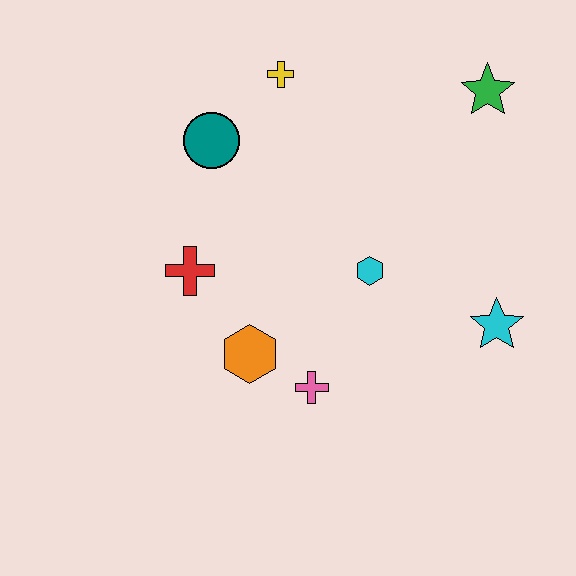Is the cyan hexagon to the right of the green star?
No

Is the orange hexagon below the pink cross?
No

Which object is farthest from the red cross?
The green star is farthest from the red cross.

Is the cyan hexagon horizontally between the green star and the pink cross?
Yes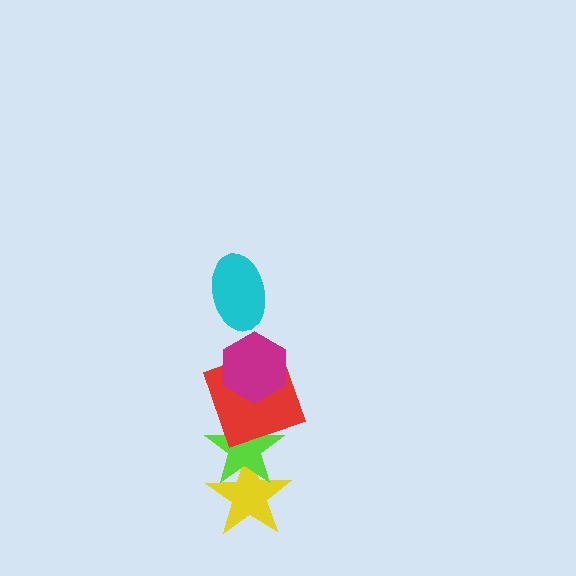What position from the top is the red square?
The red square is 3rd from the top.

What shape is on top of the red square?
The magenta hexagon is on top of the red square.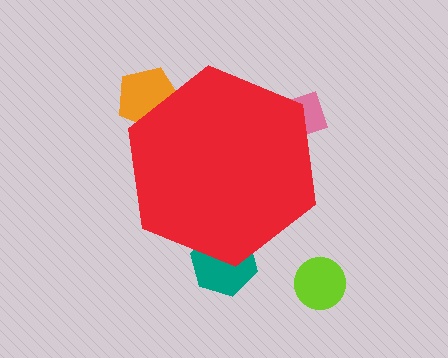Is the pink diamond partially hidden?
Yes, the pink diamond is partially hidden behind the red hexagon.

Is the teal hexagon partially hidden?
Yes, the teal hexagon is partially hidden behind the red hexagon.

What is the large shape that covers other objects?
A red hexagon.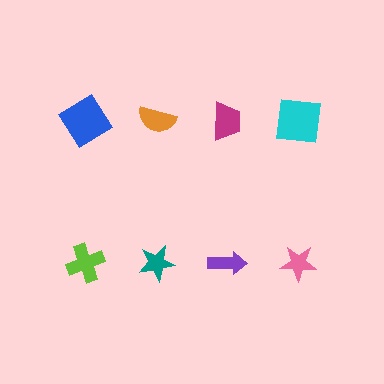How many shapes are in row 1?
4 shapes.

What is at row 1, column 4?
A cyan square.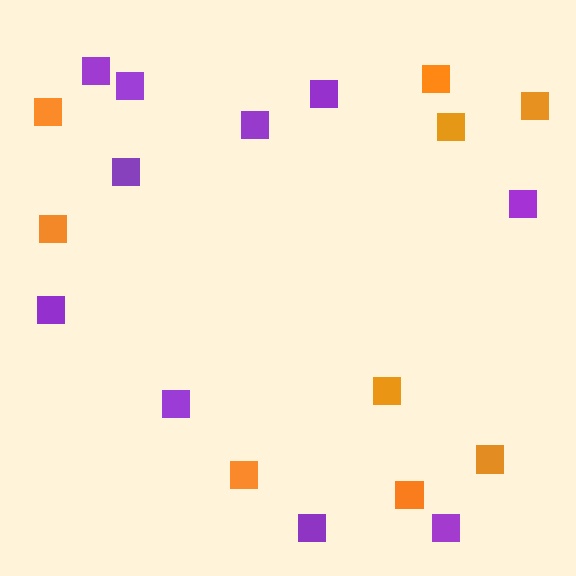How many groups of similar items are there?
There are 2 groups: one group of purple squares (10) and one group of orange squares (9).